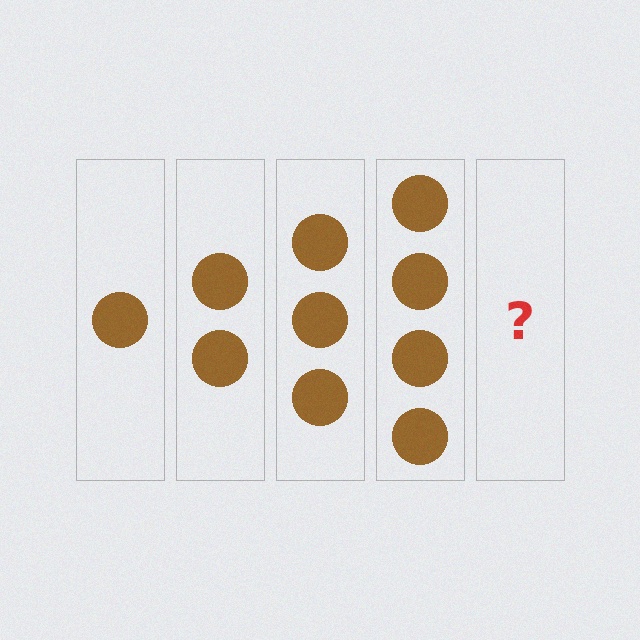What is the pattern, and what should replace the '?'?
The pattern is that each step adds one more circle. The '?' should be 5 circles.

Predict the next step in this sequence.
The next step is 5 circles.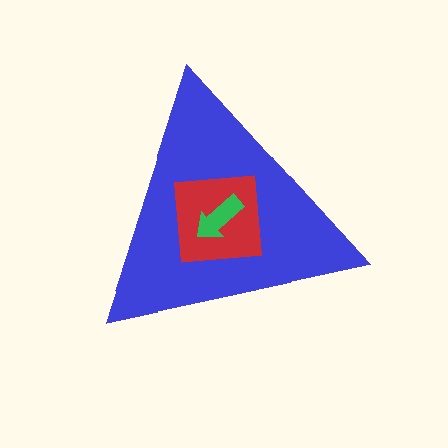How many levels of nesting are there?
3.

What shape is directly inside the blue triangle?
The red square.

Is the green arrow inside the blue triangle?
Yes.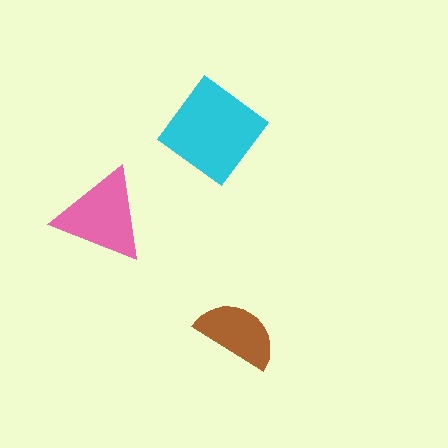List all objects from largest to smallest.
The cyan diamond, the pink triangle, the brown semicircle.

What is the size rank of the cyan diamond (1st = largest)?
1st.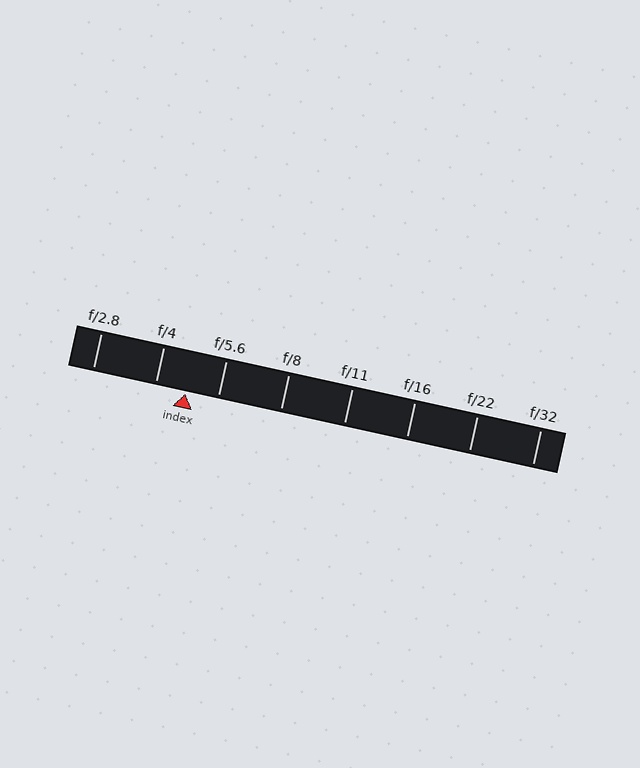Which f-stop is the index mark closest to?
The index mark is closest to f/4.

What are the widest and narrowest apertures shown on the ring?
The widest aperture shown is f/2.8 and the narrowest is f/32.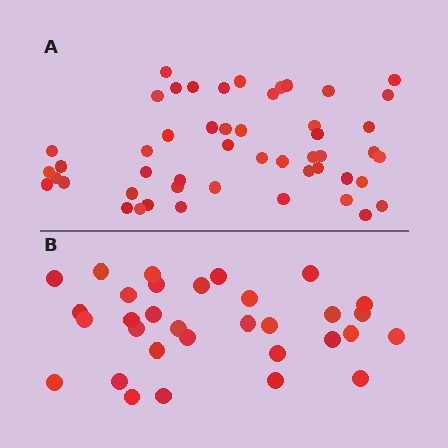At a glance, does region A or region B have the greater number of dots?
Region A (the top region) has more dots.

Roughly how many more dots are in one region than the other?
Region A has approximately 20 more dots than region B.